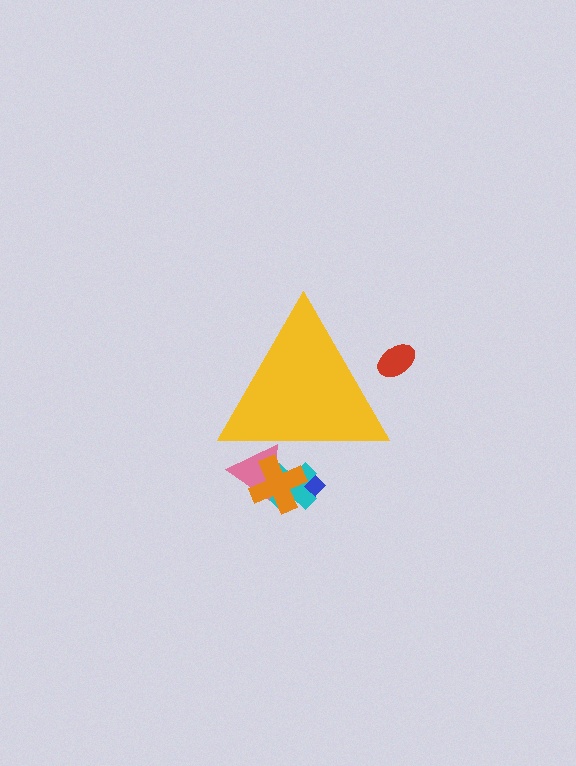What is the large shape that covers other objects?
A yellow triangle.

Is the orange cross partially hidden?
Yes, the orange cross is partially hidden behind the yellow triangle.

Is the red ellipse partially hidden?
Yes, the red ellipse is partially hidden behind the yellow triangle.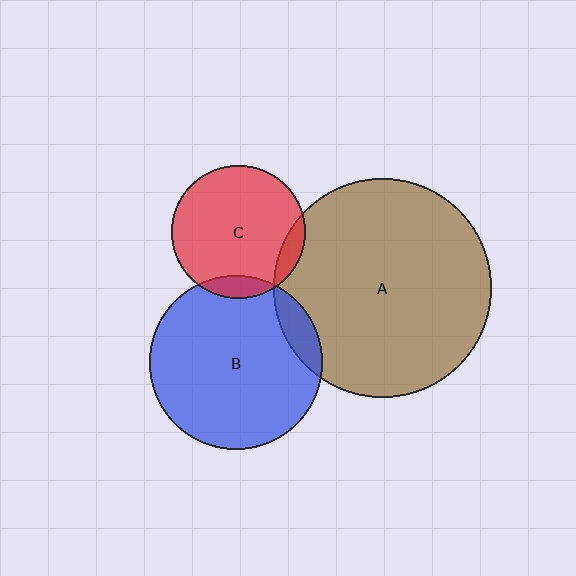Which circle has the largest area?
Circle A (brown).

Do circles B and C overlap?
Yes.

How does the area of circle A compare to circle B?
Approximately 1.6 times.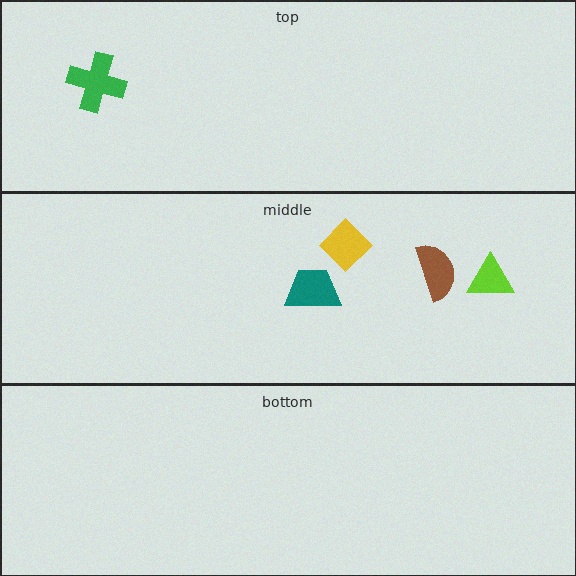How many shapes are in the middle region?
4.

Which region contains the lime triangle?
The middle region.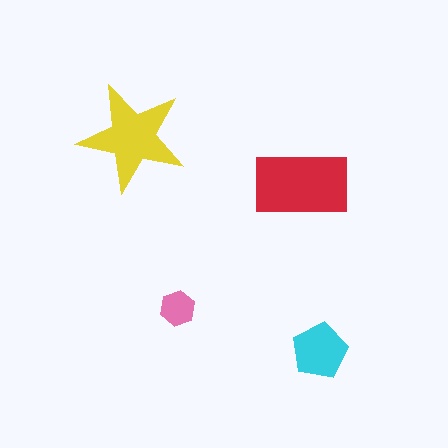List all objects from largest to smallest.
The red rectangle, the yellow star, the cyan pentagon, the pink hexagon.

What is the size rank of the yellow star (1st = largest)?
2nd.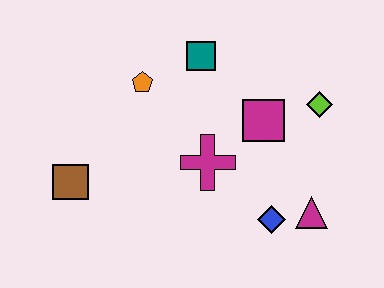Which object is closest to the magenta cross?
The magenta square is closest to the magenta cross.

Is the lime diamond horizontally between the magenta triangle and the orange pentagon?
No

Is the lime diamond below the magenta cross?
No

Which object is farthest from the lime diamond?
The brown square is farthest from the lime diamond.